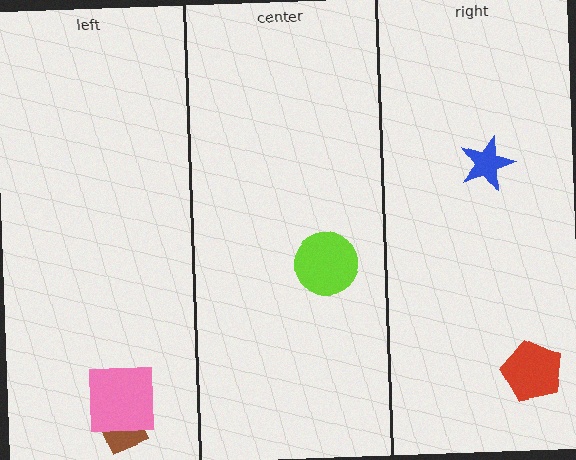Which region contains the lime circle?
The center region.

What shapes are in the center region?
The lime circle.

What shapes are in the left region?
The brown diamond, the pink square.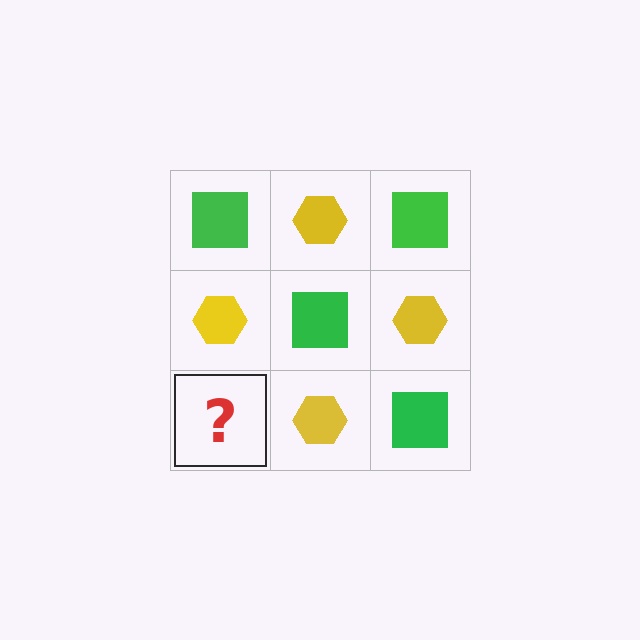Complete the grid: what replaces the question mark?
The question mark should be replaced with a green square.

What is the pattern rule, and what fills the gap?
The rule is that it alternates green square and yellow hexagon in a checkerboard pattern. The gap should be filled with a green square.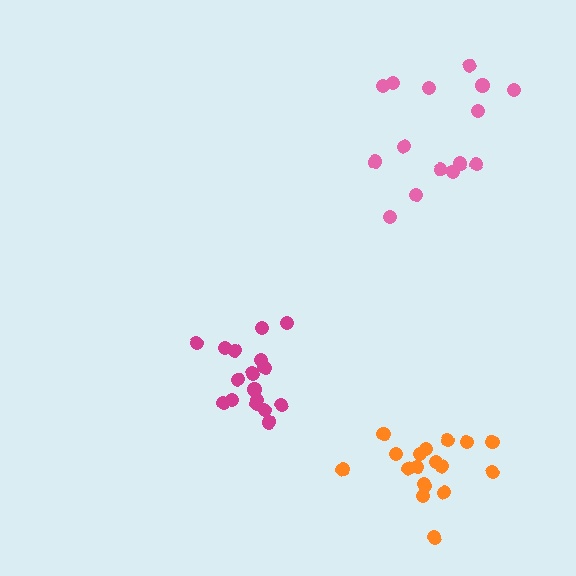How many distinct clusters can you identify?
There are 3 distinct clusters.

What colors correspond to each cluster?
The clusters are colored: magenta, orange, pink.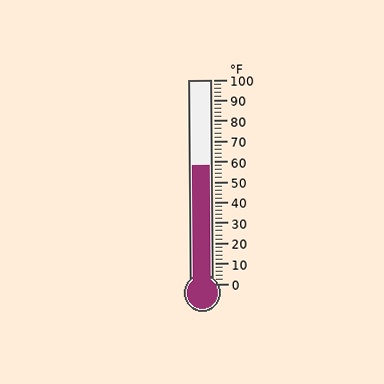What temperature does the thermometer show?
The thermometer shows approximately 58°F.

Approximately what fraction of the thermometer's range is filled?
The thermometer is filled to approximately 60% of its range.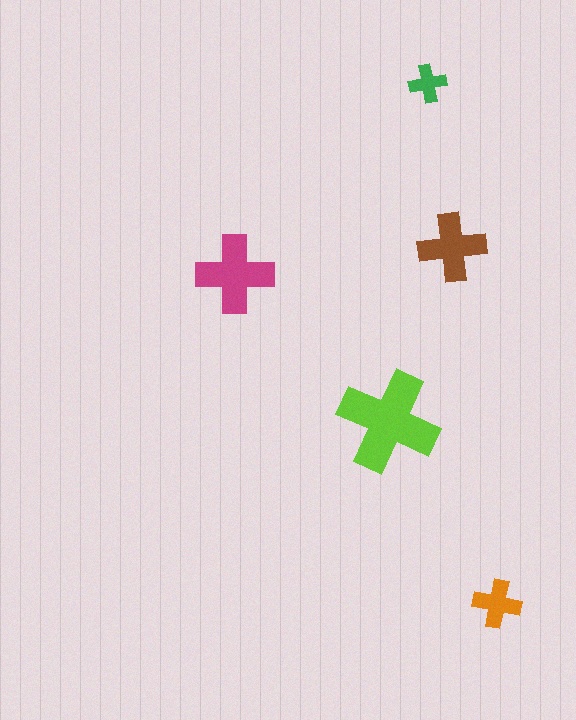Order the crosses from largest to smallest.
the lime one, the magenta one, the brown one, the orange one, the green one.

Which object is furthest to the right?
The orange cross is rightmost.